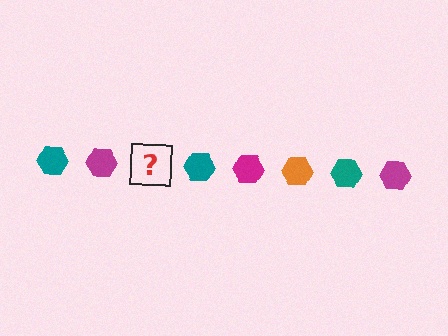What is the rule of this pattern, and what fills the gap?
The rule is that the pattern cycles through teal, magenta, orange hexagons. The gap should be filled with an orange hexagon.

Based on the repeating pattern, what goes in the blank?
The blank should be an orange hexagon.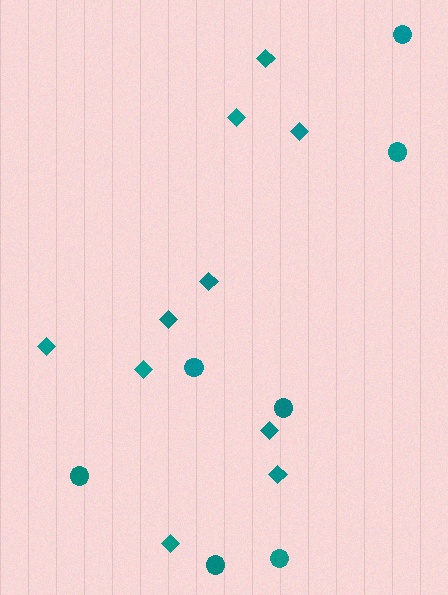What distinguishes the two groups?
There are 2 groups: one group of circles (7) and one group of diamonds (10).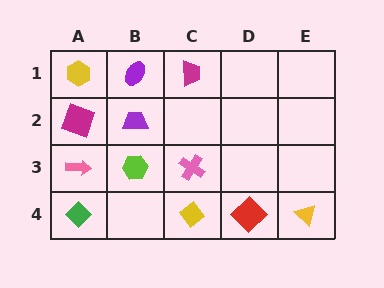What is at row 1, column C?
A magenta trapezoid.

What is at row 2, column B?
A purple trapezoid.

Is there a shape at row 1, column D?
No, that cell is empty.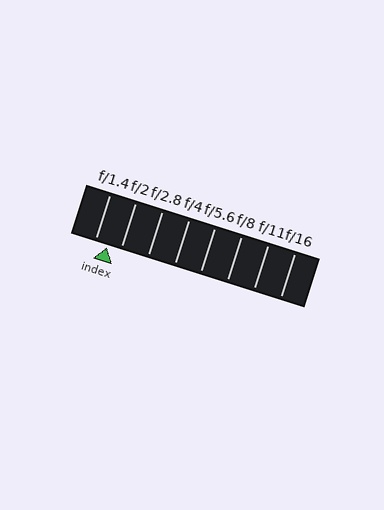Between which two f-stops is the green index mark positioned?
The index mark is between f/1.4 and f/2.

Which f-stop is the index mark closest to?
The index mark is closest to f/1.4.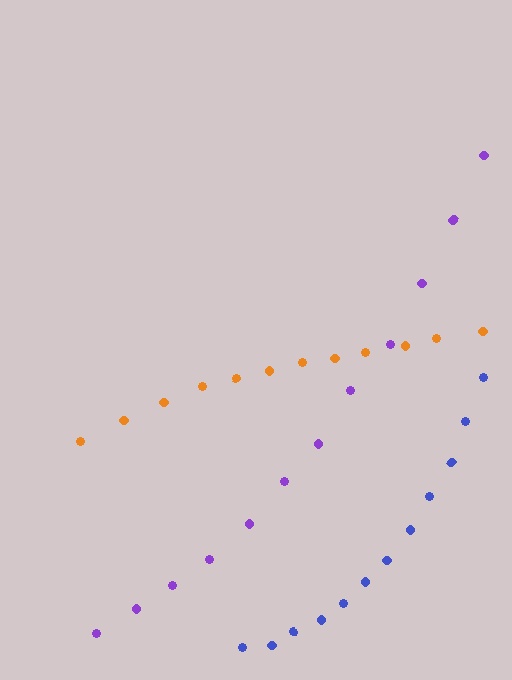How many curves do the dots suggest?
There are 3 distinct paths.